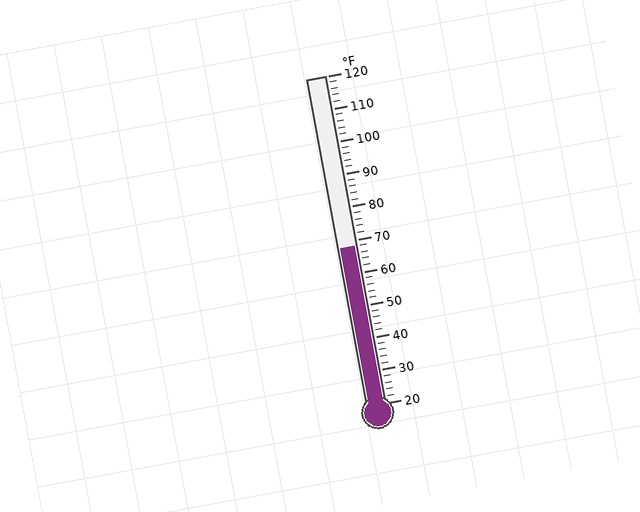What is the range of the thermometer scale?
The thermometer scale ranges from 20°F to 120°F.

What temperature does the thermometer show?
The thermometer shows approximately 68°F.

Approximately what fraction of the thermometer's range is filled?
The thermometer is filled to approximately 50% of its range.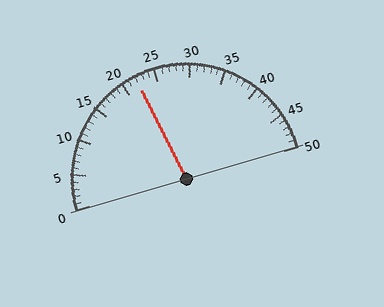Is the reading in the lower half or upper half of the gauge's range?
The reading is in the lower half of the range (0 to 50).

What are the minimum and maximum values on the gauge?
The gauge ranges from 0 to 50.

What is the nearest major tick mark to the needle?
The nearest major tick mark is 20.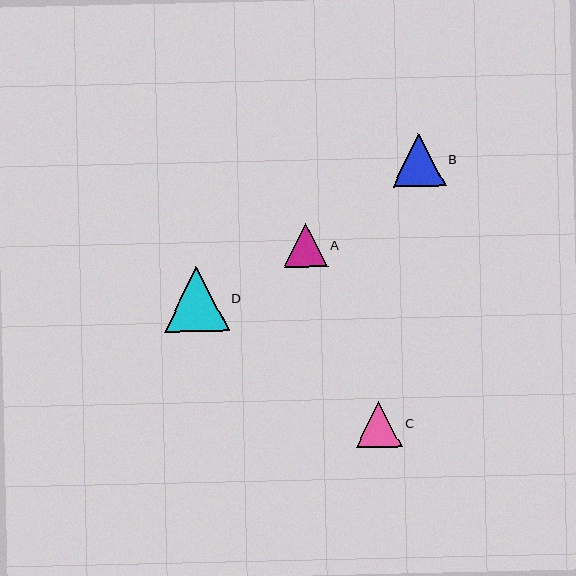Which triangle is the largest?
Triangle D is the largest with a size of approximately 64 pixels.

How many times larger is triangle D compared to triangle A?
Triangle D is approximately 1.5 times the size of triangle A.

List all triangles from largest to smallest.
From largest to smallest: D, B, C, A.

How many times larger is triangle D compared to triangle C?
Triangle D is approximately 1.4 times the size of triangle C.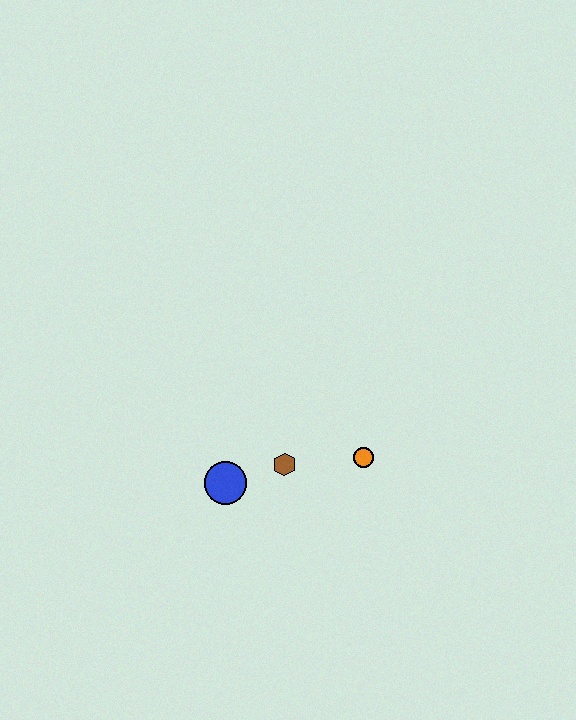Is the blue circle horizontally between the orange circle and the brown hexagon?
No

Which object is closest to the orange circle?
The brown hexagon is closest to the orange circle.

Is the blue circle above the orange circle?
No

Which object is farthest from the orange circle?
The blue circle is farthest from the orange circle.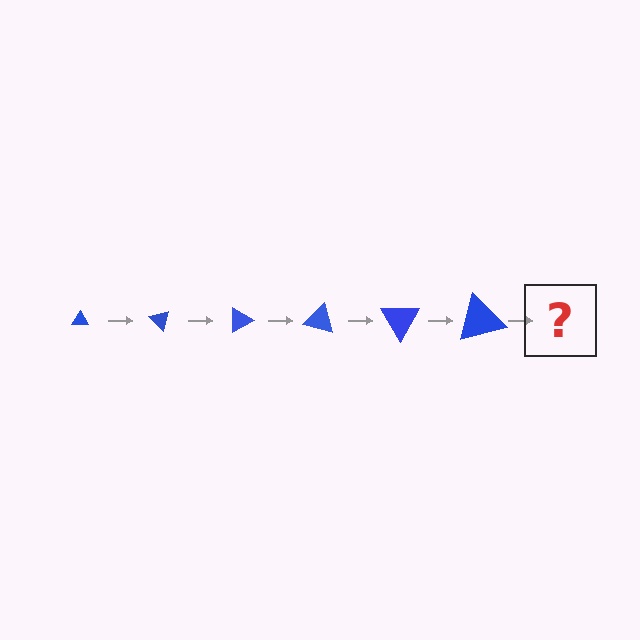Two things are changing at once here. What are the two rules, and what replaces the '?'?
The two rules are that the triangle grows larger each step and it rotates 45 degrees each step. The '?' should be a triangle, larger than the previous one and rotated 270 degrees from the start.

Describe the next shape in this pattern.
It should be a triangle, larger than the previous one and rotated 270 degrees from the start.